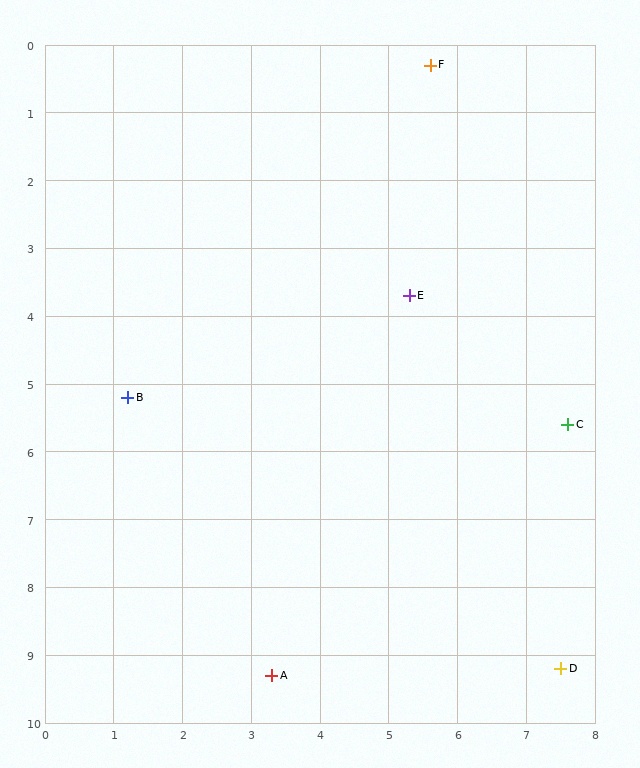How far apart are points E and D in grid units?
Points E and D are about 5.9 grid units apart.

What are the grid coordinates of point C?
Point C is at approximately (7.6, 5.6).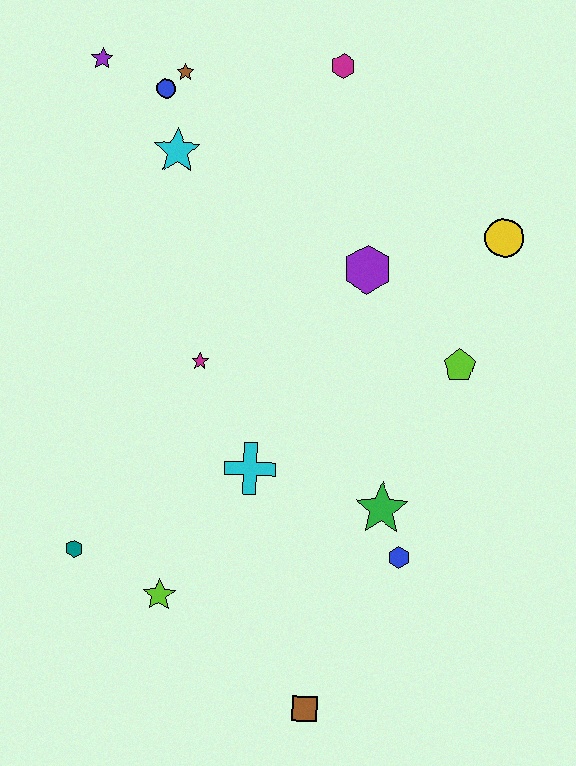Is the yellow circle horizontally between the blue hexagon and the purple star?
No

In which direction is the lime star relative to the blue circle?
The lime star is below the blue circle.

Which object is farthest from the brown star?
The brown square is farthest from the brown star.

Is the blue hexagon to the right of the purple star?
Yes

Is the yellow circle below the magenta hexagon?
Yes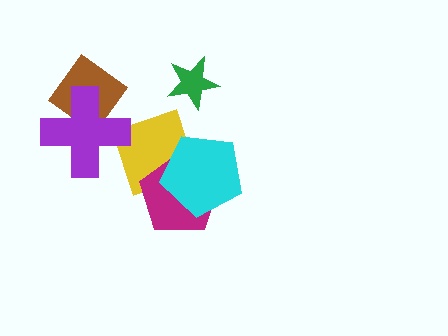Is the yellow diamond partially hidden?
Yes, it is partially covered by another shape.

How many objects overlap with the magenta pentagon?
2 objects overlap with the magenta pentagon.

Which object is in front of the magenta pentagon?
The cyan pentagon is in front of the magenta pentagon.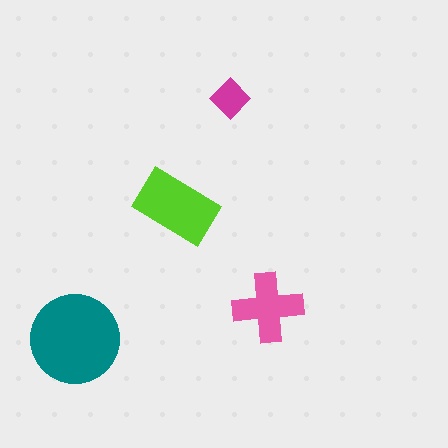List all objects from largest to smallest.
The teal circle, the lime rectangle, the pink cross, the magenta diamond.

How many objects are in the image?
There are 4 objects in the image.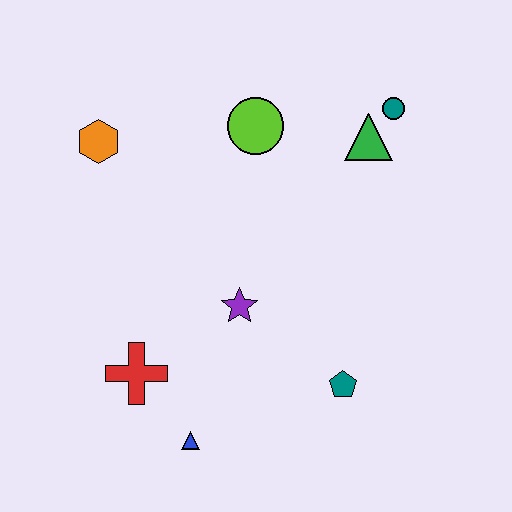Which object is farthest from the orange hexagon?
The teal pentagon is farthest from the orange hexagon.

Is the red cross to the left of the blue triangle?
Yes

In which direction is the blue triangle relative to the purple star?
The blue triangle is below the purple star.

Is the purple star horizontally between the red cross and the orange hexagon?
No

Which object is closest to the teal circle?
The green triangle is closest to the teal circle.